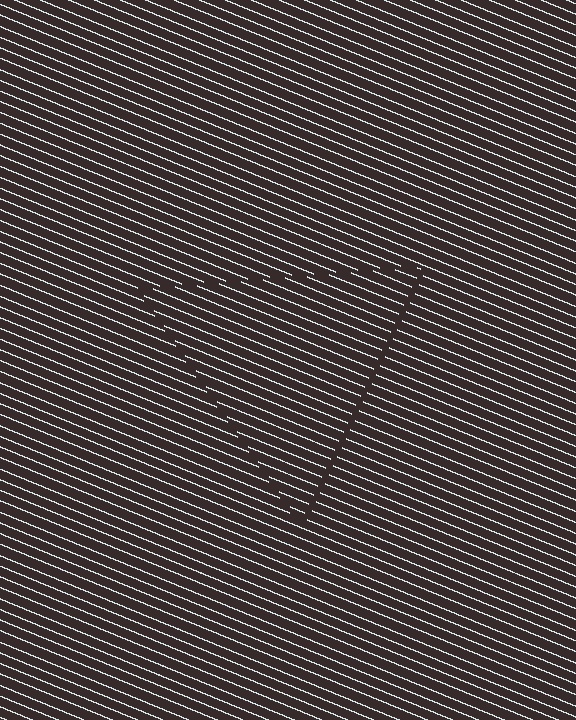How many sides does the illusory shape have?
3 sides — the line-ends trace a triangle.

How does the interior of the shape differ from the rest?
The interior of the shape contains the same grating, shifted by half a period — the contour is defined by the phase discontinuity where line-ends from the inner and outer gratings abut.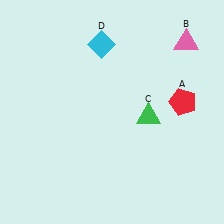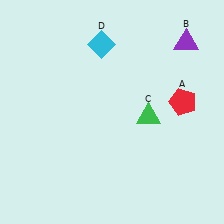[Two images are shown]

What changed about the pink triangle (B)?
In Image 1, B is pink. In Image 2, it changed to purple.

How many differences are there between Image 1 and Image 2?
There is 1 difference between the two images.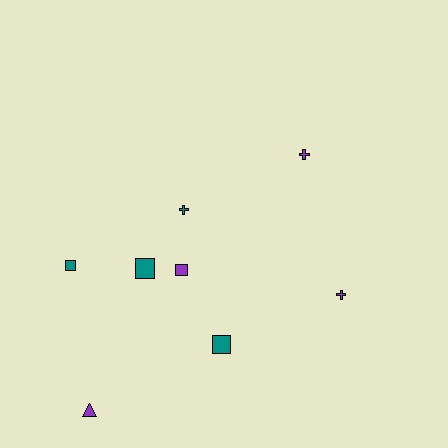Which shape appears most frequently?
Square, with 4 objects.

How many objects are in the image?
There are 8 objects.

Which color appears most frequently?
Purple, with 4 objects.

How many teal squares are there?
There are 3 teal squares.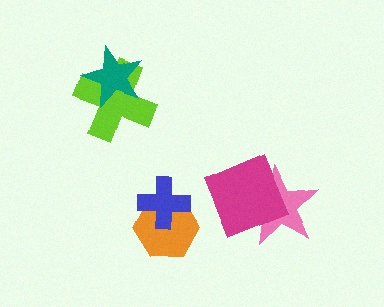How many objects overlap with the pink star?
1 object overlaps with the pink star.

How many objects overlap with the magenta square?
1 object overlaps with the magenta square.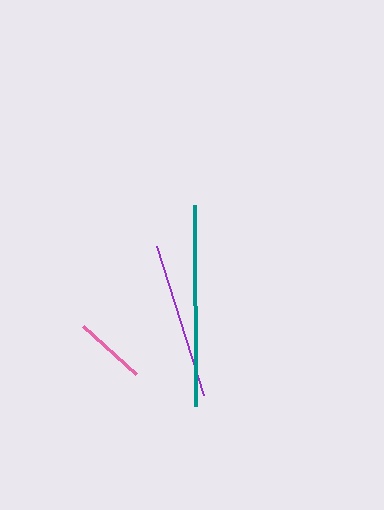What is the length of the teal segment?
The teal segment is approximately 202 pixels long.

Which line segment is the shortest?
The pink line is the shortest at approximately 72 pixels.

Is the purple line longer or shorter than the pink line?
The purple line is longer than the pink line.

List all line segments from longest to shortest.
From longest to shortest: teal, purple, pink.